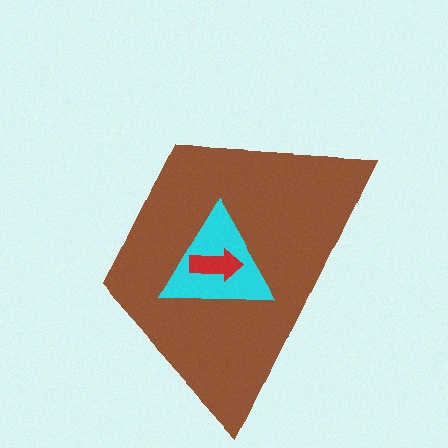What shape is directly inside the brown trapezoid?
The cyan triangle.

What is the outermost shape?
The brown trapezoid.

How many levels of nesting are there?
3.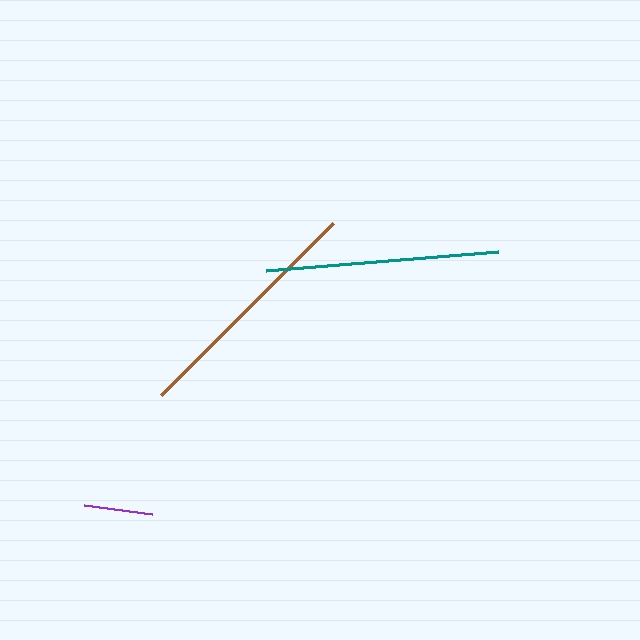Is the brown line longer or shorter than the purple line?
The brown line is longer than the purple line.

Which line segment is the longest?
The brown line is the longest at approximately 243 pixels.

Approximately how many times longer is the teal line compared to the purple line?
The teal line is approximately 3.4 times the length of the purple line.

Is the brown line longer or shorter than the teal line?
The brown line is longer than the teal line.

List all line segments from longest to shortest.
From longest to shortest: brown, teal, purple.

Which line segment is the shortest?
The purple line is the shortest at approximately 69 pixels.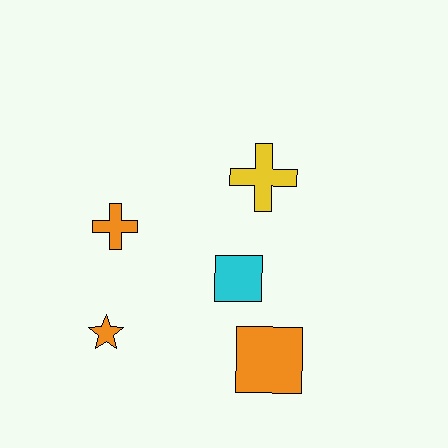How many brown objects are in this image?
There are no brown objects.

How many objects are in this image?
There are 5 objects.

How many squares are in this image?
There are 2 squares.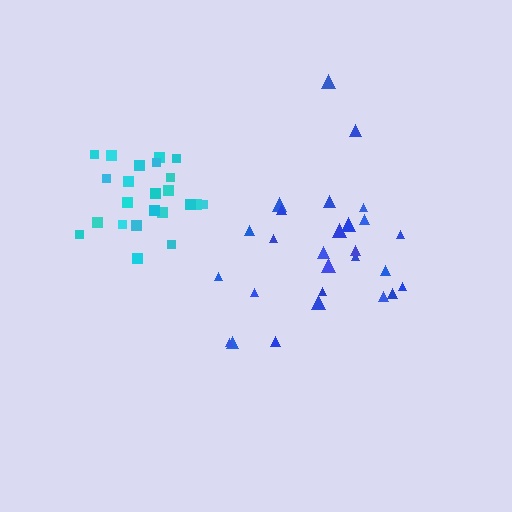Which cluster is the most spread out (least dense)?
Blue.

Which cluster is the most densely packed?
Cyan.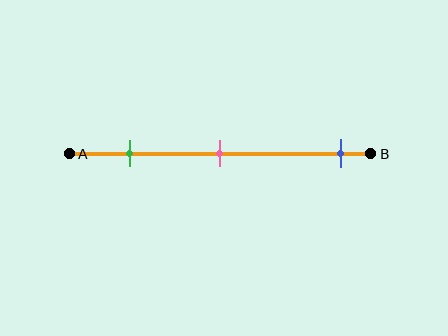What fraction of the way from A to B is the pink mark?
The pink mark is approximately 50% (0.5) of the way from A to B.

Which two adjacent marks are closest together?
The green and pink marks are the closest adjacent pair.